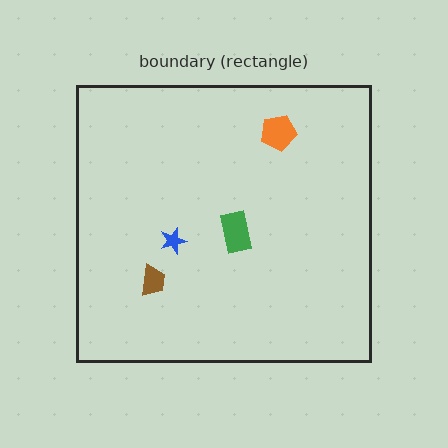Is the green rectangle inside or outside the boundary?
Inside.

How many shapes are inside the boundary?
4 inside, 0 outside.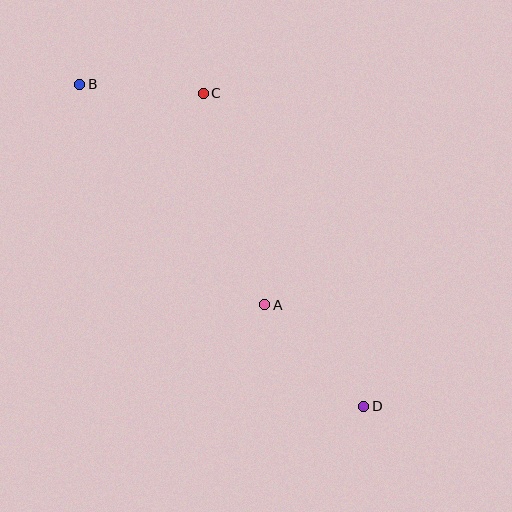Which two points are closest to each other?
Points B and C are closest to each other.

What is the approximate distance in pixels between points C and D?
The distance between C and D is approximately 352 pixels.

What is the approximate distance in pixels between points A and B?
The distance between A and B is approximately 288 pixels.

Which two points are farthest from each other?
Points B and D are farthest from each other.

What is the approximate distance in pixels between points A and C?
The distance between A and C is approximately 220 pixels.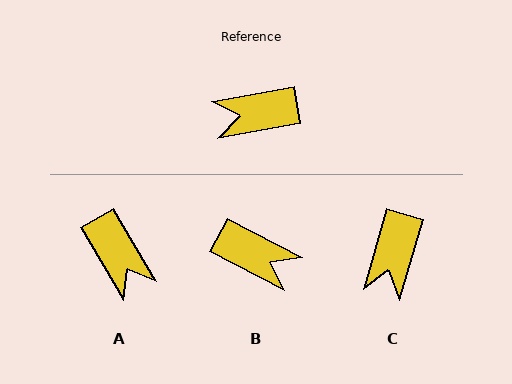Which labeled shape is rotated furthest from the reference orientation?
B, about 143 degrees away.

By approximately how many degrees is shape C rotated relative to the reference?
Approximately 64 degrees counter-clockwise.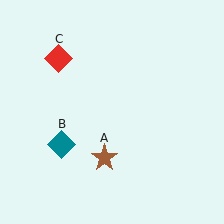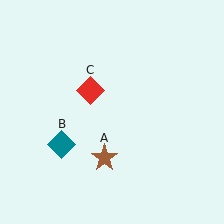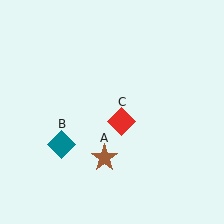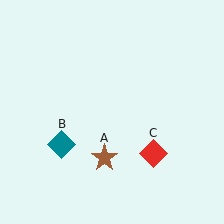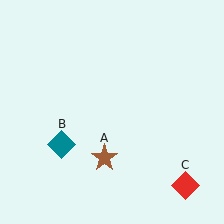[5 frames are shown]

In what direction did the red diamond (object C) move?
The red diamond (object C) moved down and to the right.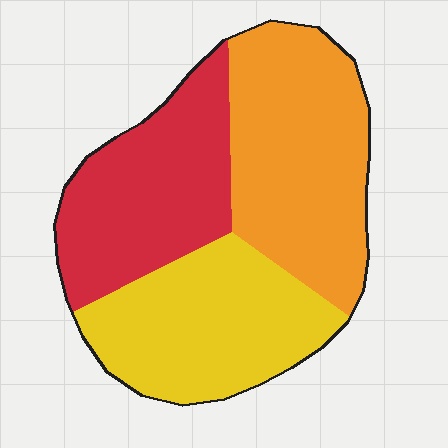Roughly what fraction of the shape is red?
Red covers about 30% of the shape.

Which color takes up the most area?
Orange, at roughly 35%.